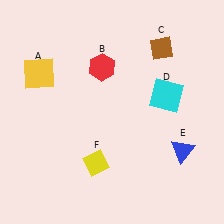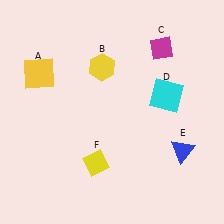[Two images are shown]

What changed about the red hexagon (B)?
In Image 1, B is red. In Image 2, it changed to yellow.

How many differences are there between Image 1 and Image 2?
There are 2 differences between the two images.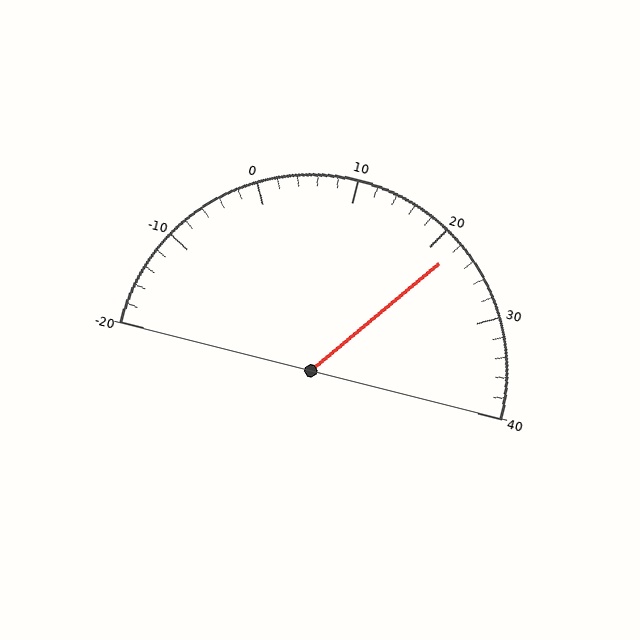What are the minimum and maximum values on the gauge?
The gauge ranges from -20 to 40.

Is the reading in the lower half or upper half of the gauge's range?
The reading is in the upper half of the range (-20 to 40).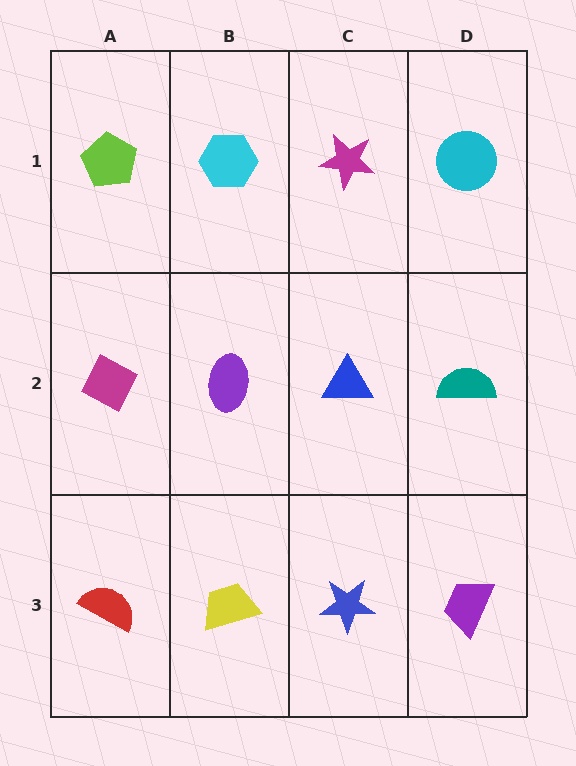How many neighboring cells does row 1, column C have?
3.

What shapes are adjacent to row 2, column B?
A cyan hexagon (row 1, column B), a yellow trapezoid (row 3, column B), a magenta diamond (row 2, column A), a blue triangle (row 2, column C).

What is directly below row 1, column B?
A purple ellipse.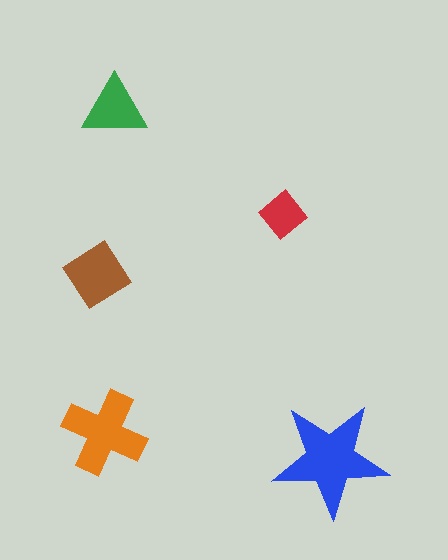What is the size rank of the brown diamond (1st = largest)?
3rd.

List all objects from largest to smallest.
The blue star, the orange cross, the brown diamond, the green triangle, the red diamond.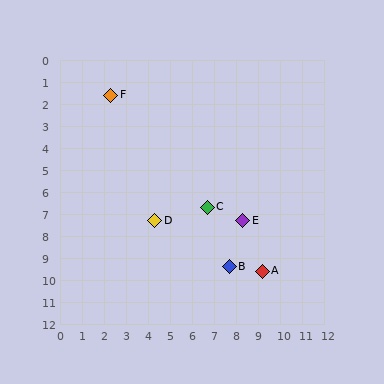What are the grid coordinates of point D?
Point D is at approximately (4.3, 7.3).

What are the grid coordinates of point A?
Point A is at approximately (9.2, 9.6).